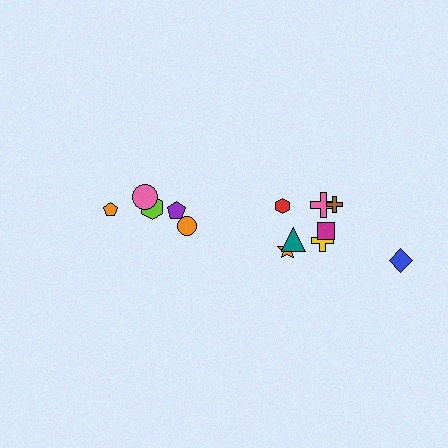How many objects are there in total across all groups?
There are 13 objects.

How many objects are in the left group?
There are 5 objects.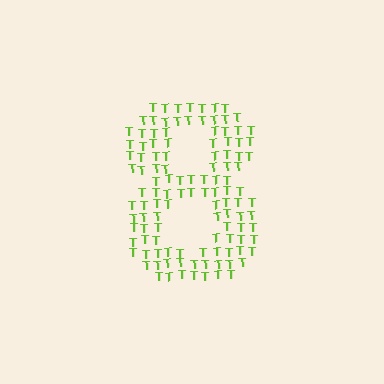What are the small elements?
The small elements are letter T's.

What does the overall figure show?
The overall figure shows the digit 8.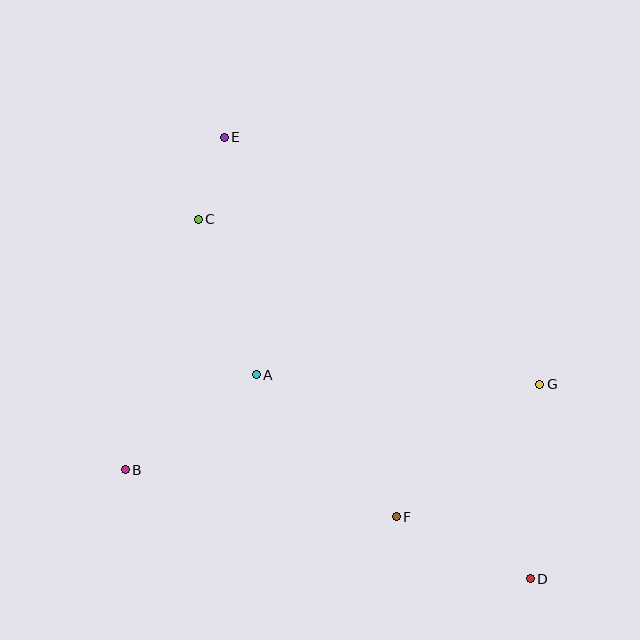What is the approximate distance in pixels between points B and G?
The distance between B and G is approximately 423 pixels.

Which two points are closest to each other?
Points C and E are closest to each other.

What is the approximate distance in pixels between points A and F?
The distance between A and F is approximately 199 pixels.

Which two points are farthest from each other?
Points D and E are farthest from each other.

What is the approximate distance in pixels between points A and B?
The distance between A and B is approximately 161 pixels.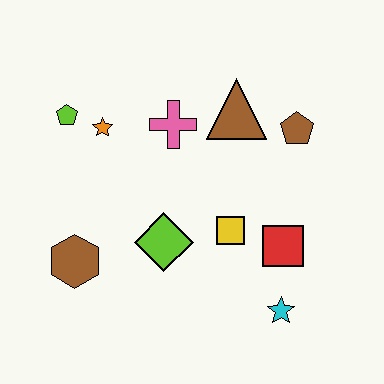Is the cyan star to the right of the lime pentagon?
Yes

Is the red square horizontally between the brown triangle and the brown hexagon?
No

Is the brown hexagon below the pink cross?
Yes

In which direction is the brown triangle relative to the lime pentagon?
The brown triangle is to the right of the lime pentagon.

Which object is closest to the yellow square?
The red square is closest to the yellow square.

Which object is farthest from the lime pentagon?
The cyan star is farthest from the lime pentagon.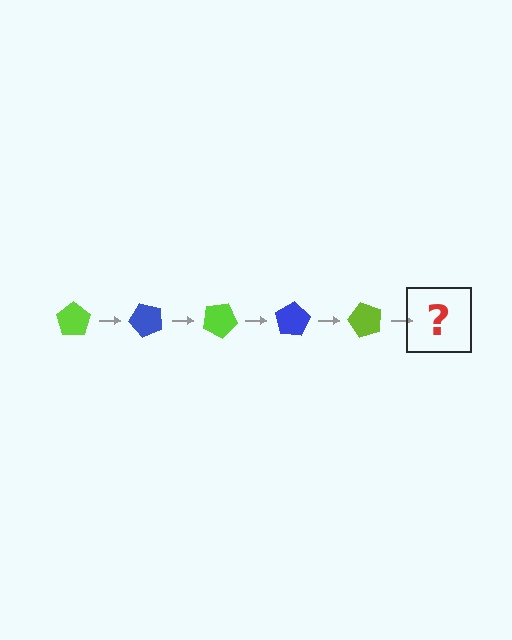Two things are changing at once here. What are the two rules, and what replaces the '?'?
The two rules are that it rotates 50 degrees each step and the color cycles through lime and blue. The '?' should be a blue pentagon, rotated 250 degrees from the start.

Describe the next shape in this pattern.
It should be a blue pentagon, rotated 250 degrees from the start.